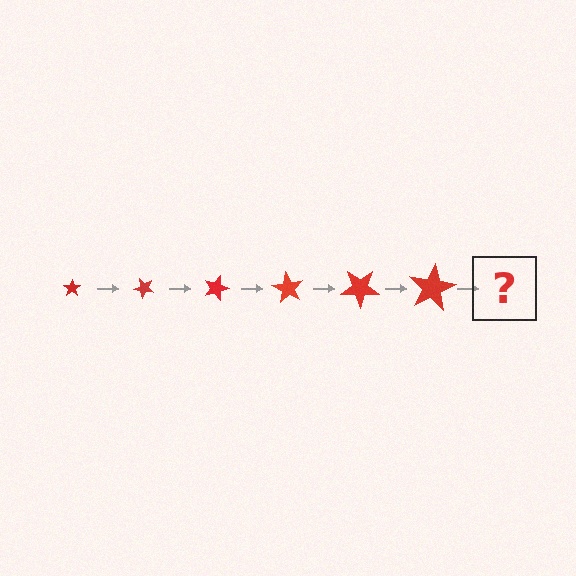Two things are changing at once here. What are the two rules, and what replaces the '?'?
The two rules are that the star grows larger each step and it rotates 45 degrees each step. The '?' should be a star, larger than the previous one and rotated 270 degrees from the start.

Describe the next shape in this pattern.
It should be a star, larger than the previous one and rotated 270 degrees from the start.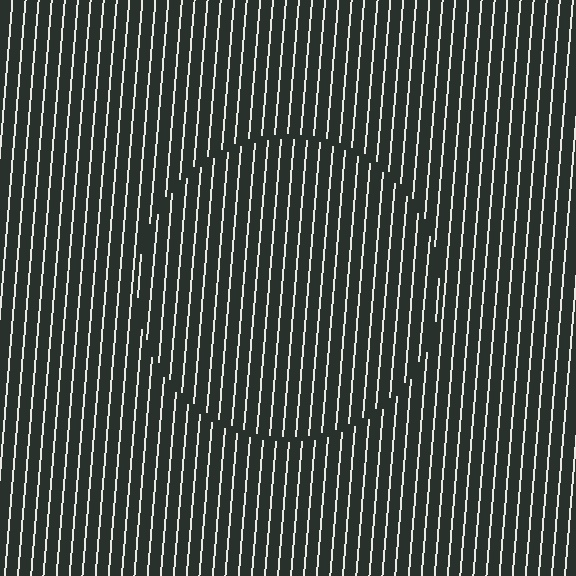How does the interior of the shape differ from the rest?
The interior of the shape contains the same grating, shifted by half a period — the contour is defined by the phase discontinuity where line-ends from the inner and outer gratings abut.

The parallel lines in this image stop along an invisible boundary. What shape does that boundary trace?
An illusory circle. The interior of the shape contains the same grating, shifted by half a period — the contour is defined by the phase discontinuity where line-ends from the inner and outer gratings abut.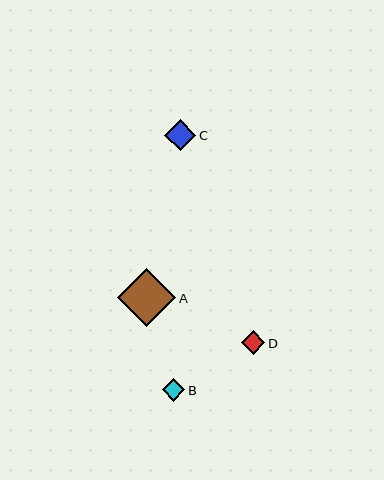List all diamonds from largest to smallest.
From largest to smallest: A, C, D, B.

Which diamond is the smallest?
Diamond B is the smallest with a size of approximately 23 pixels.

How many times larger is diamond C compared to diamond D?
Diamond C is approximately 1.3 times the size of diamond D.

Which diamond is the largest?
Diamond A is the largest with a size of approximately 59 pixels.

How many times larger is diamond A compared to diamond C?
Diamond A is approximately 1.9 times the size of diamond C.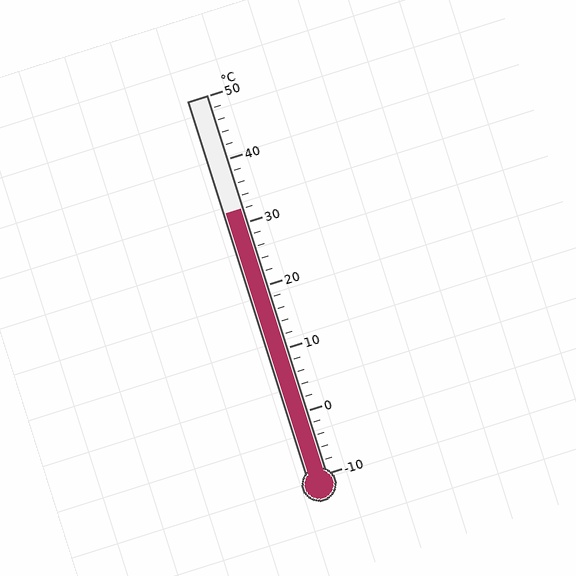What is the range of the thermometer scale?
The thermometer scale ranges from -10°C to 50°C.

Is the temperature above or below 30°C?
The temperature is above 30°C.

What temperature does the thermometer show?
The thermometer shows approximately 32°C.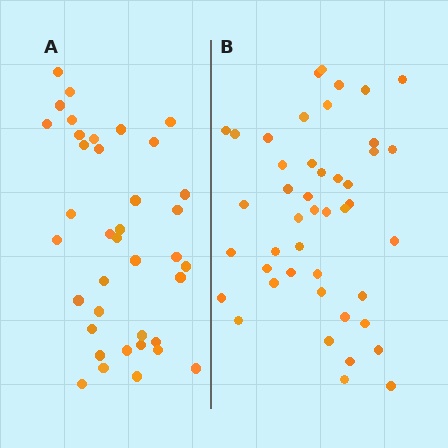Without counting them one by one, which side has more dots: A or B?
Region B (the right region) has more dots.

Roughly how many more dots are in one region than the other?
Region B has roughly 8 or so more dots than region A.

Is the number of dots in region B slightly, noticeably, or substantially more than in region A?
Region B has only slightly more — the two regions are fairly close. The ratio is roughly 1.2 to 1.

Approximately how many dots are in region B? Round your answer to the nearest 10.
About 40 dots. (The exact count is 45, which rounds to 40.)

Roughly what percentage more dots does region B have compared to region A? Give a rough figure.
About 20% more.